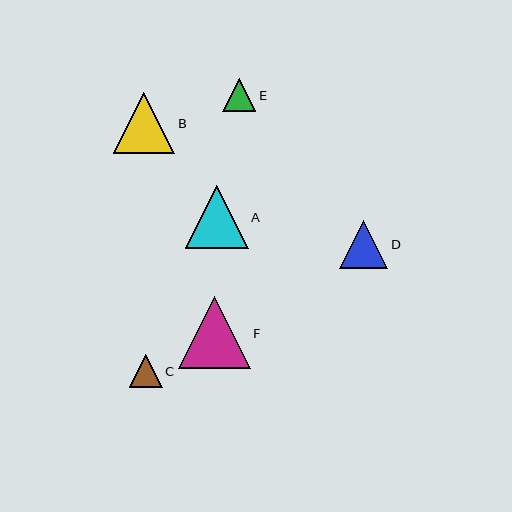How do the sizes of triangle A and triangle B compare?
Triangle A and triangle B are approximately the same size.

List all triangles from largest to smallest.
From largest to smallest: F, A, B, D, C, E.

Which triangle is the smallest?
Triangle E is the smallest with a size of approximately 33 pixels.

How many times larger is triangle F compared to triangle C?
Triangle F is approximately 2.2 times the size of triangle C.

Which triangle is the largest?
Triangle F is the largest with a size of approximately 72 pixels.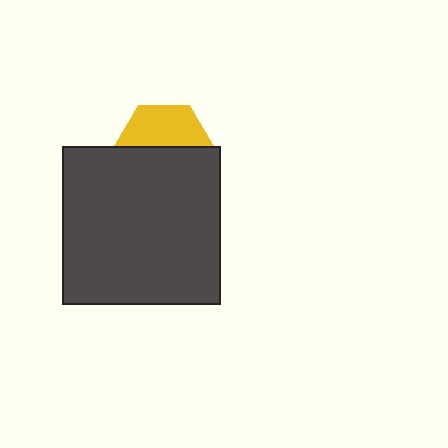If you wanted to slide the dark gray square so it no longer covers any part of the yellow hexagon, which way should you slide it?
Slide it down — that is the most direct way to separate the two shapes.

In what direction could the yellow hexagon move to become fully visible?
The yellow hexagon could move up. That would shift it out from behind the dark gray square entirely.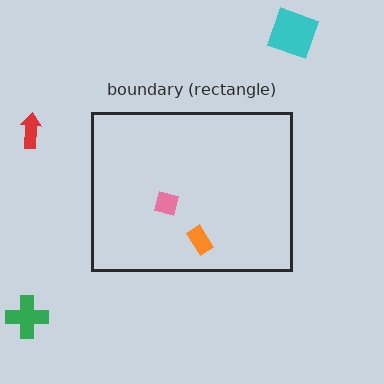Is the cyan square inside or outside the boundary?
Outside.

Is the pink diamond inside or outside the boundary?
Inside.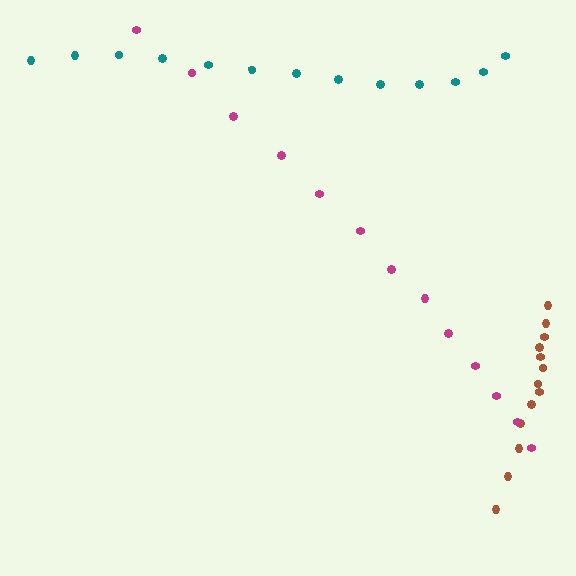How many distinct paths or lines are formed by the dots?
There are 3 distinct paths.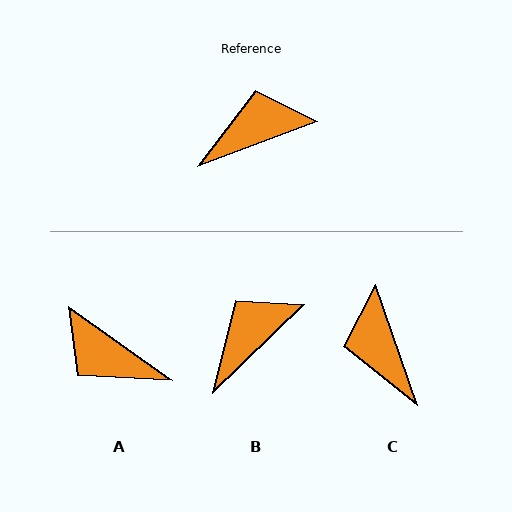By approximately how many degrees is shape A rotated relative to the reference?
Approximately 124 degrees counter-clockwise.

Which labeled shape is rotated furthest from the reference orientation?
A, about 124 degrees away.